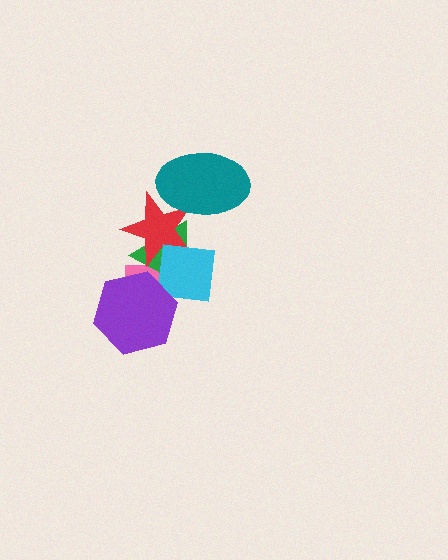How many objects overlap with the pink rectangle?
4 objects overlap with the pink rectangle.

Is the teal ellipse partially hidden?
No, no other shape covers it.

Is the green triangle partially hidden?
Yes, it is partially covered by another shape.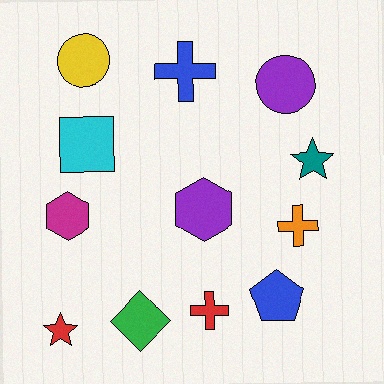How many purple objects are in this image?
There are 2 purple objects.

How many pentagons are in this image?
There is 1 pentagon.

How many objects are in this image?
There are 12 objects.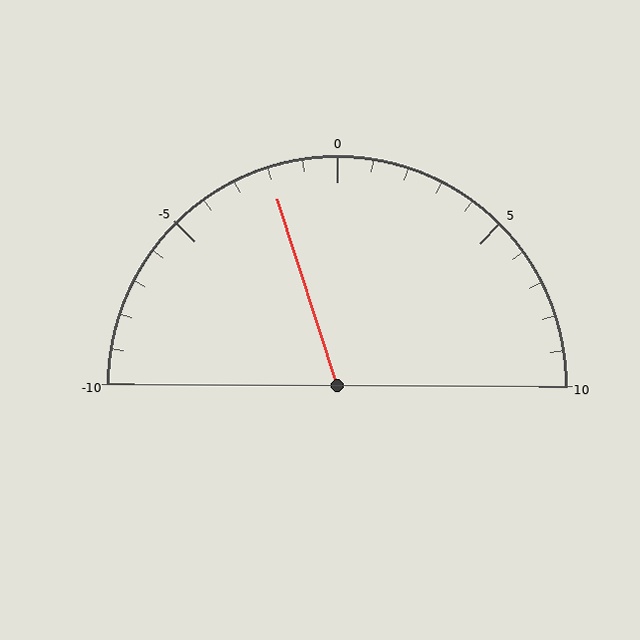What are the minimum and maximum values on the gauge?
The gauge ranges from -10 to 10.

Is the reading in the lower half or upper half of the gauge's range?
The reading is in the lower half of the range (-10 to 10).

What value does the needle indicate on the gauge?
The needle indicates approximately -2.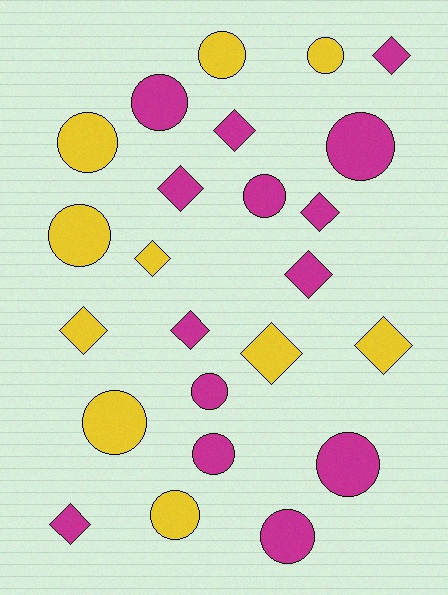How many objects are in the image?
There are 24 objects.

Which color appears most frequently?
Magenta, with 14 objects.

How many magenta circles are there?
There are 7 magenta circles.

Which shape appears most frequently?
Circle, with 13 objects.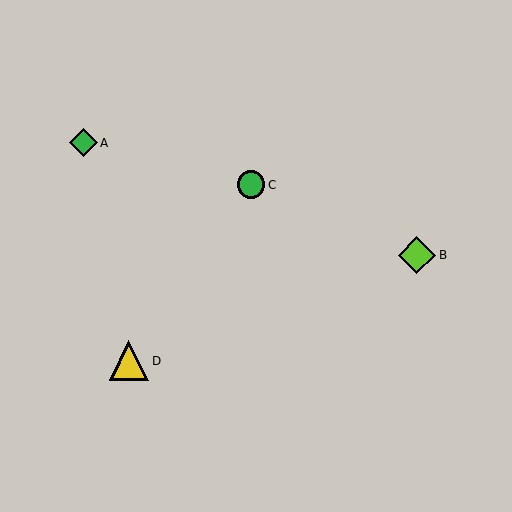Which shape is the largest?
The yellow triangle (labeled D) is the largest.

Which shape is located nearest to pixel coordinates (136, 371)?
The yellow triangle (labeled D) at (129, 361) is nearest to that location.